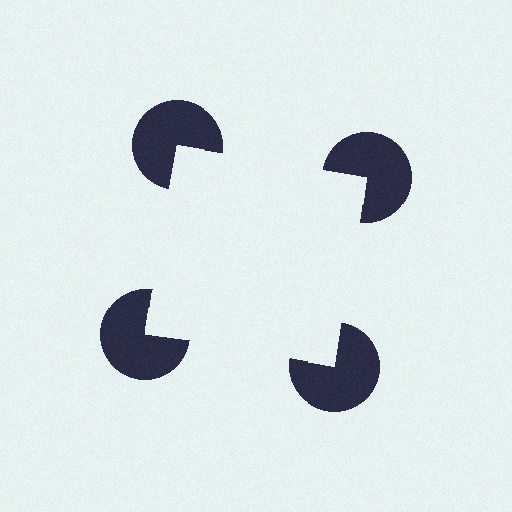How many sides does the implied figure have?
4 sides.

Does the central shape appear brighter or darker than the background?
It typically appears slightly brighter than the background, even though no actual brightness change is drawn.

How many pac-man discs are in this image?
There are 4 — one at each vertex of the illusory square.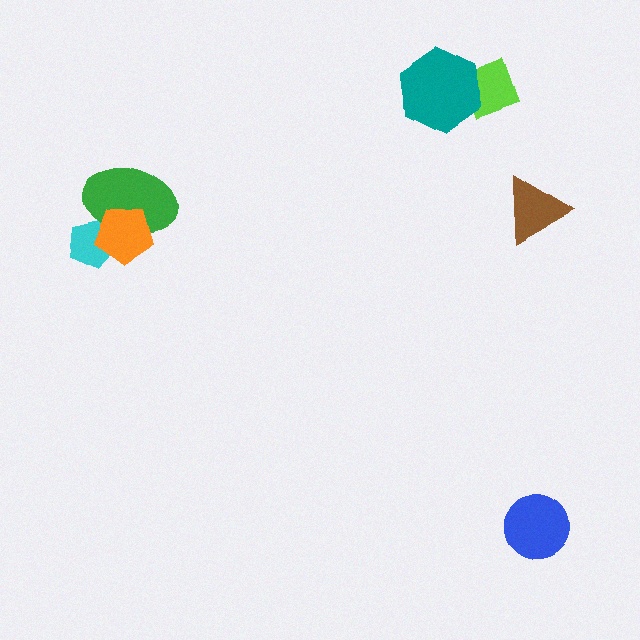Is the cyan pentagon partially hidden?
Yes, it is partially covered by another shape.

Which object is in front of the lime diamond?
The teal hexagon is in front of the lime diamond.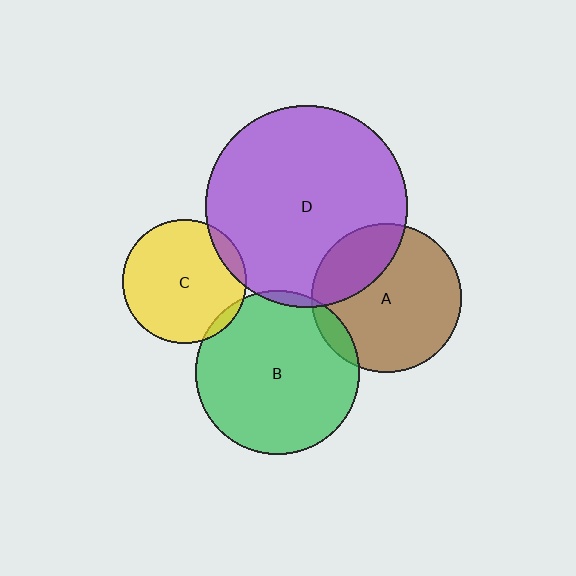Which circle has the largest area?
Circle D (purple).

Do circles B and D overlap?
Yes.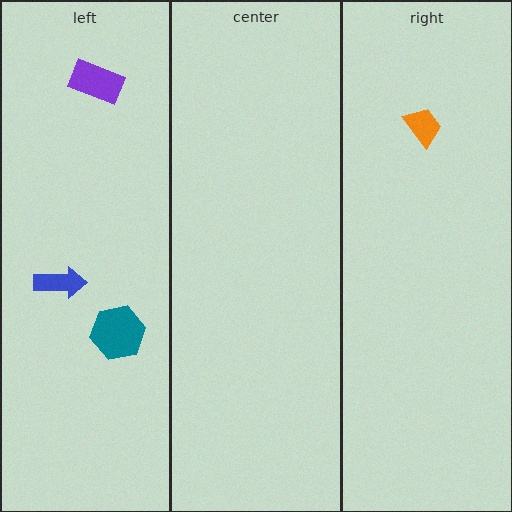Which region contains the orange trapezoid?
The right region.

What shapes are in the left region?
The teal hexagon, the blue arrow, the purple rectangle.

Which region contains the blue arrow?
The left region.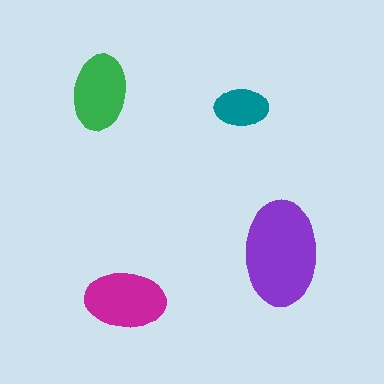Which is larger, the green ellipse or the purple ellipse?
The purple one.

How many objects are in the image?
There are 4 objects in the image.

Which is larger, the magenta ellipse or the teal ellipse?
The magenta one.